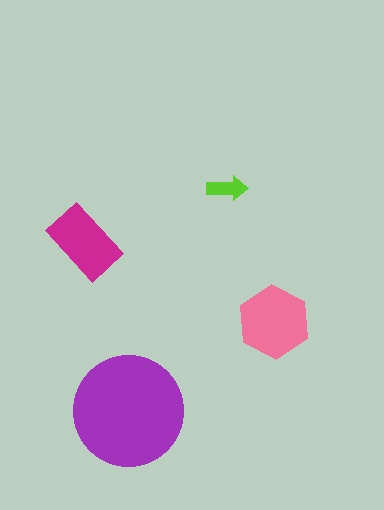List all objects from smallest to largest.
The lime arrow, the magenta rectangle, the pink hexagon, the purple circle.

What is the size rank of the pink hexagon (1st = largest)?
2nd.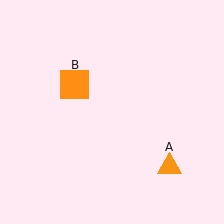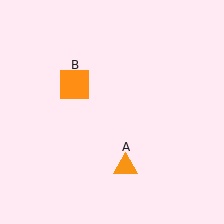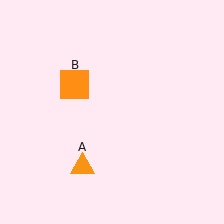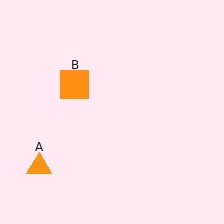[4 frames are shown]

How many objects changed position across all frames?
1 object changed position: orange triangle (object A).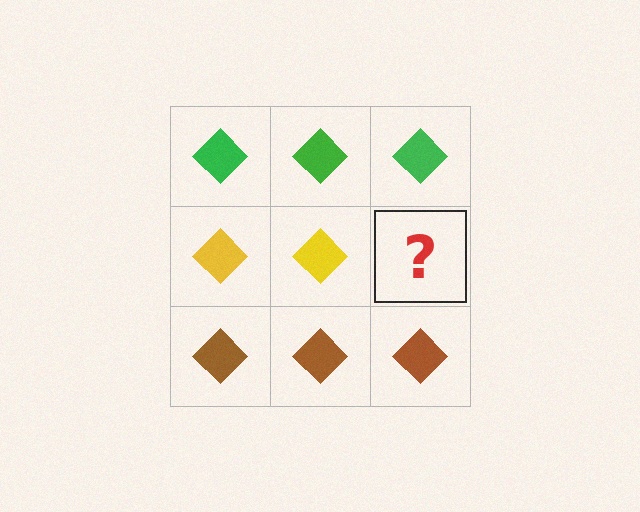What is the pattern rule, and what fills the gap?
The rule is that each row has a consistent color. The gap should be filled with a yellow diamond.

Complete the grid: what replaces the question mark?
The question mark should be replaced with a yellow diamond.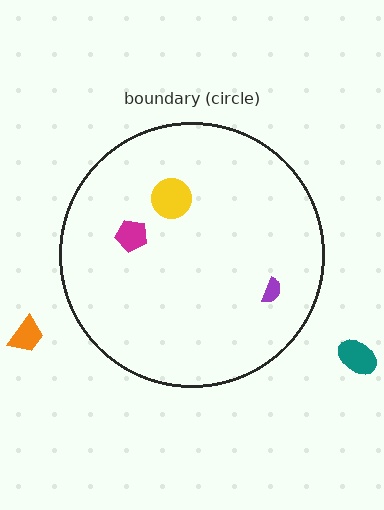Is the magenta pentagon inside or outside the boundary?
Inside.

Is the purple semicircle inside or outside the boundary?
Inside.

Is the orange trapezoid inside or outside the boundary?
Outside.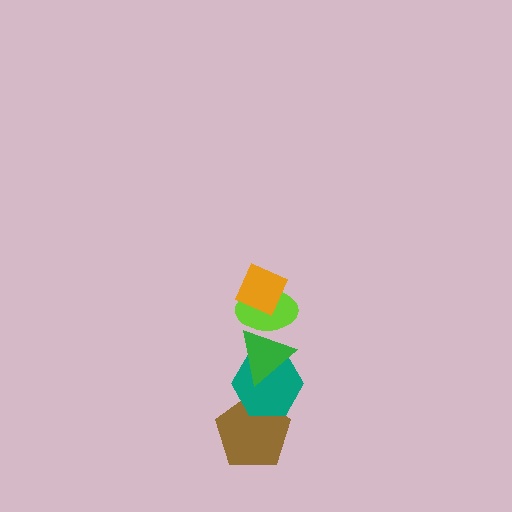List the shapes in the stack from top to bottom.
From top to bottom: the orange diamond, the lime ellipse, the green triangle, the teal hexagon, the brown pentagon.